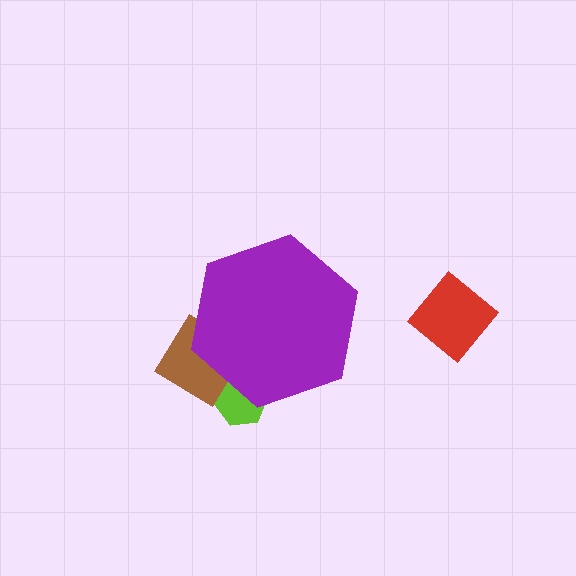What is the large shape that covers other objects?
A purple hexagon.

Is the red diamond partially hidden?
No, the red diamond is fully visible.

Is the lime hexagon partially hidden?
Yes, the lime hexagon is partially hidden behind the purple hexagon.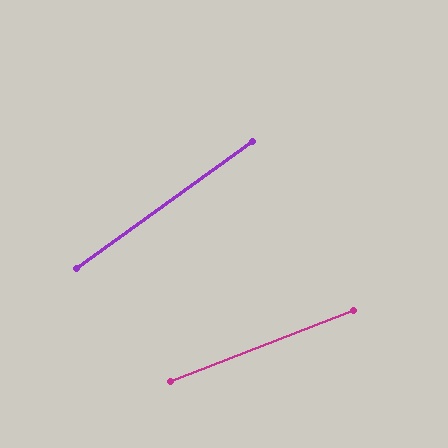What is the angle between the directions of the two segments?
Approximately 15 degrees.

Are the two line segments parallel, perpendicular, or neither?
Neither parallel nor perpendicular — they differ by about 15°.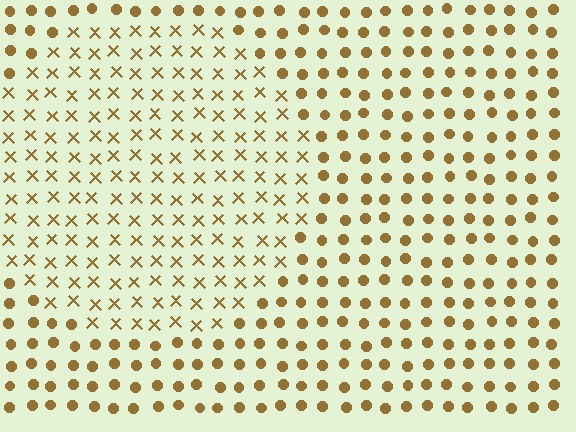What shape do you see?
I see a circle.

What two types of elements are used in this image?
The image uses X marks inside the circle region and circles outside it.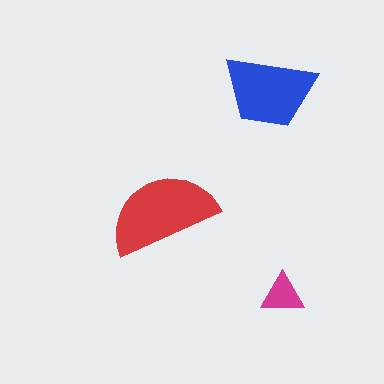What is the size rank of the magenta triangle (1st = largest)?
3rd.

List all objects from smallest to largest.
The magenta triangle, the blue trapezoid, the red semicircle.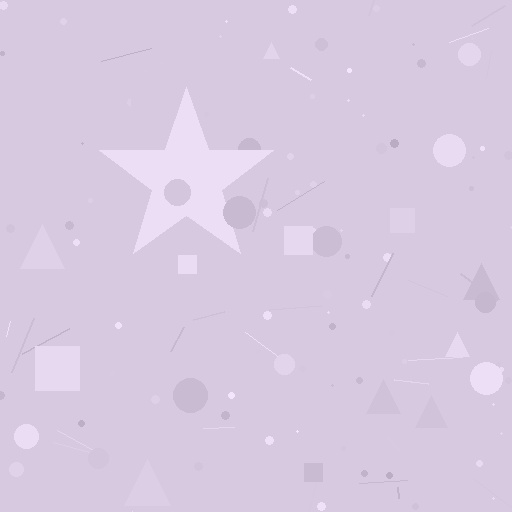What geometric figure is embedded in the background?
A star is embedded in the background.